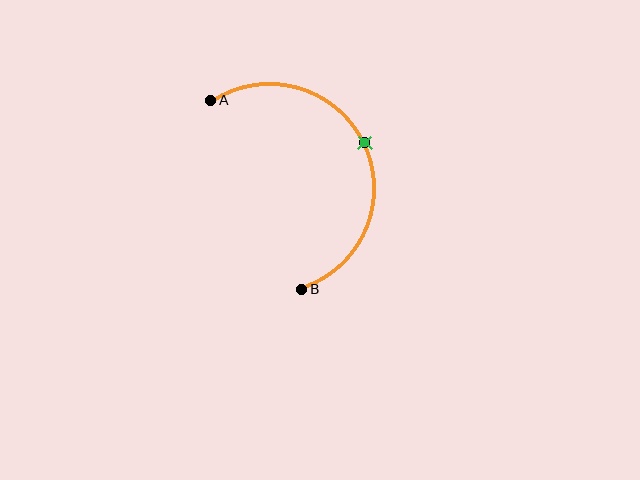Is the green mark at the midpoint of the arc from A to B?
Yes. The green mark lies on the arc at equal arc-length from both A and B — it is the arc midpoint.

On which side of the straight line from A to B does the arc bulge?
The arc bulges to the right of the straight line connecting A and B.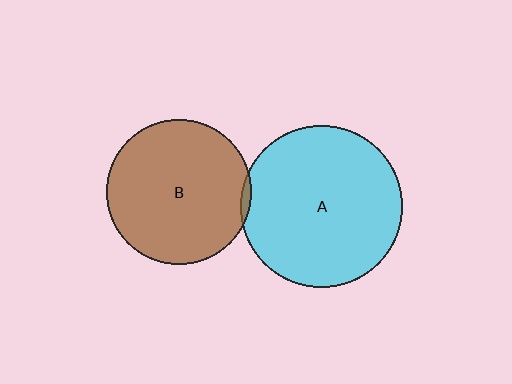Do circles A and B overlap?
Yes.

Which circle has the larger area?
Circle A (cyan).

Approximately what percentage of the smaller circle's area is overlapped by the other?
Approximately 5%.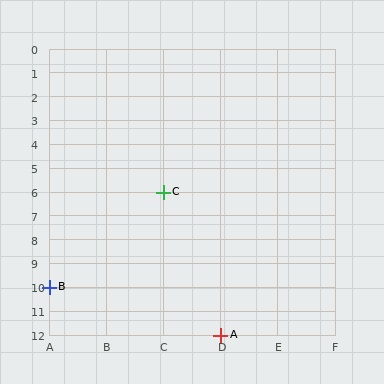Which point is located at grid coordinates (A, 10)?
Point B is at (A, 10).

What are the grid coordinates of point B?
Point B is at grid coordinates (A, 10).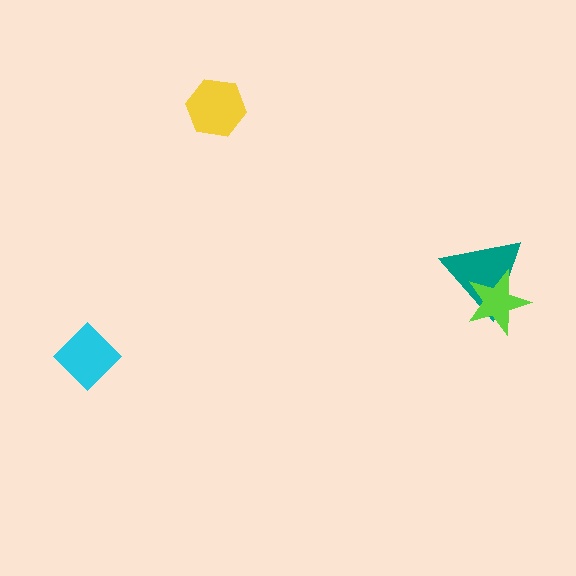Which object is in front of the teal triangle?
The lime star is in front of the teal triangle.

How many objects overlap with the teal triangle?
1 object overlaps with the teal triangle.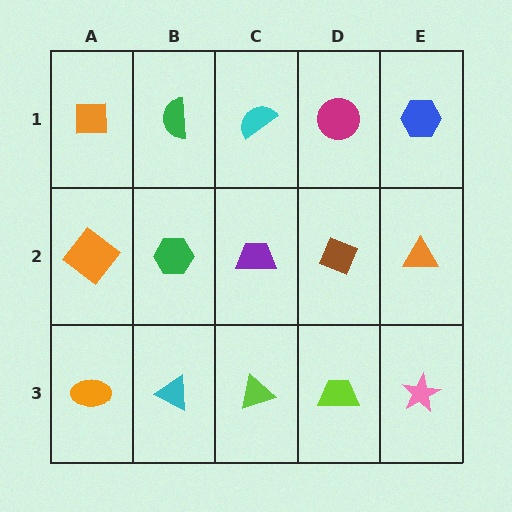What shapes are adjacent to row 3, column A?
An orange diamond (row 2, column A), a cyan triangle (row 3, column B).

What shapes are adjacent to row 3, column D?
A brown diamond (row 2, column D), a lime triangle (row 3, column C), a pink star (row 3, column E).